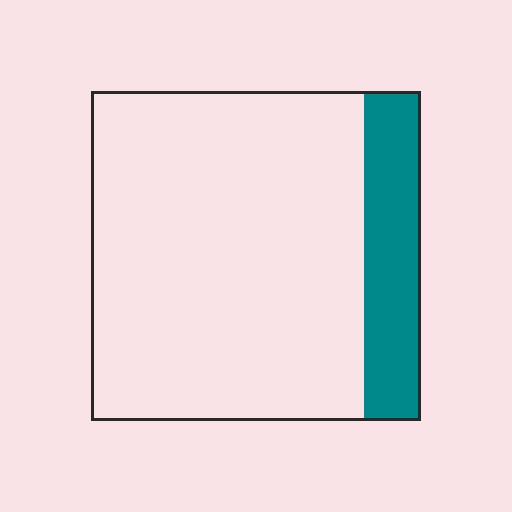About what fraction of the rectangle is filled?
About one sixth (1/6).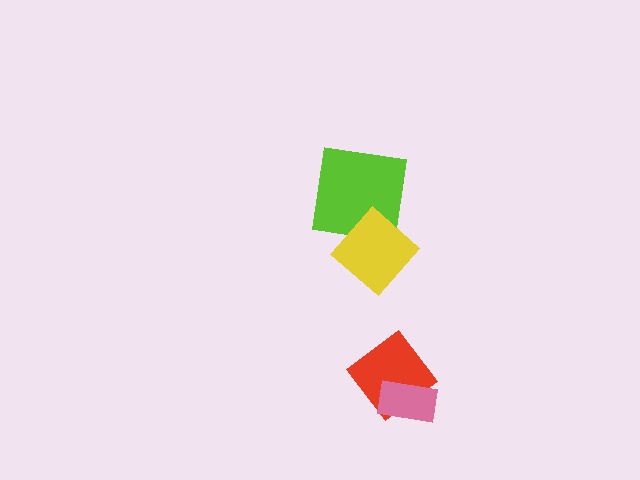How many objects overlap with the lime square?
1 object overlaps with the lime square.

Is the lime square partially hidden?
Yes, it is partially covered by another shape.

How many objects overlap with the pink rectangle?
1 object overlaps with the pink rectangle.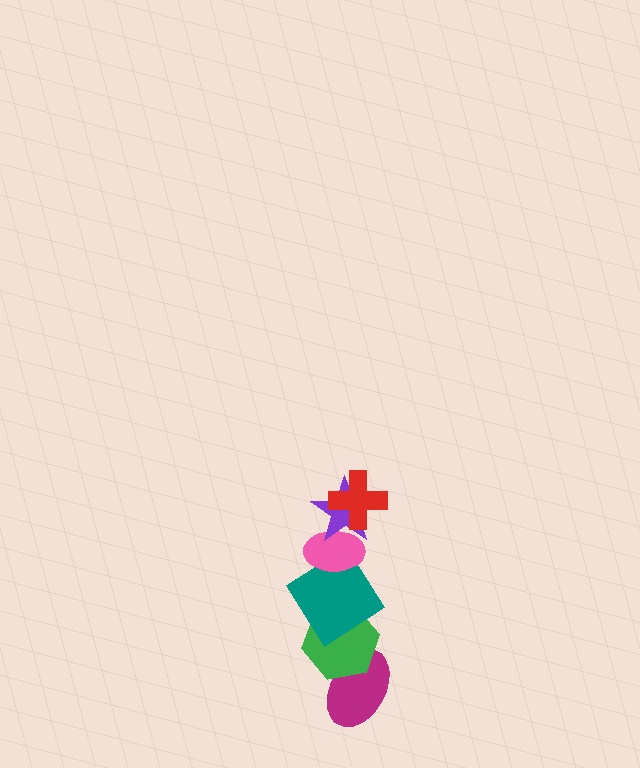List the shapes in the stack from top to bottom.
From top to bottom: the red cross, the purple star, the pink ellipse, the teal diamond, the green hexagon, the magenta ellipse.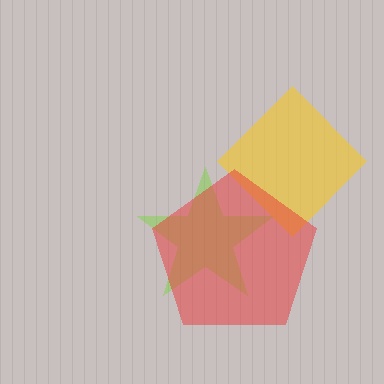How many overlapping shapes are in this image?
There are 3 overlapping shapes in the image.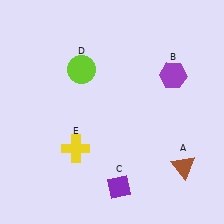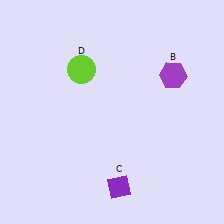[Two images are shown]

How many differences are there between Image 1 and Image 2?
There are 2 differences between the two images.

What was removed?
The brown triangle (A), the yellow cross (E) were removed in Image 2.